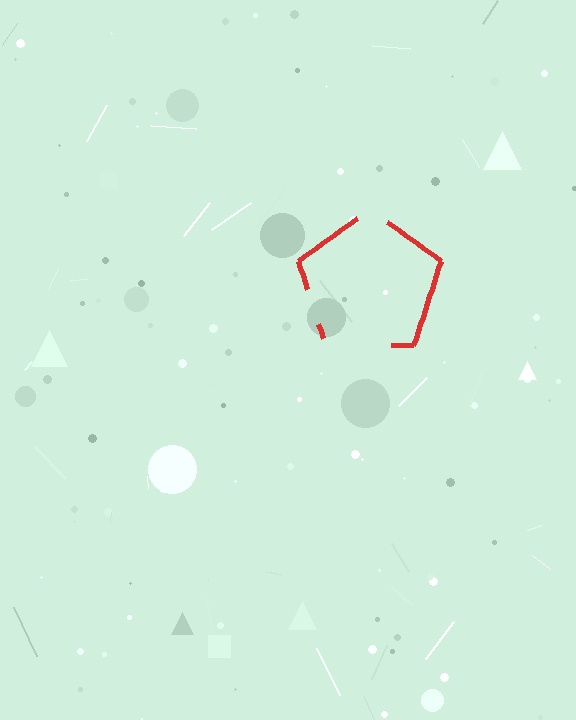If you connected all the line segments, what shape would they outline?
They would outline a pentagon.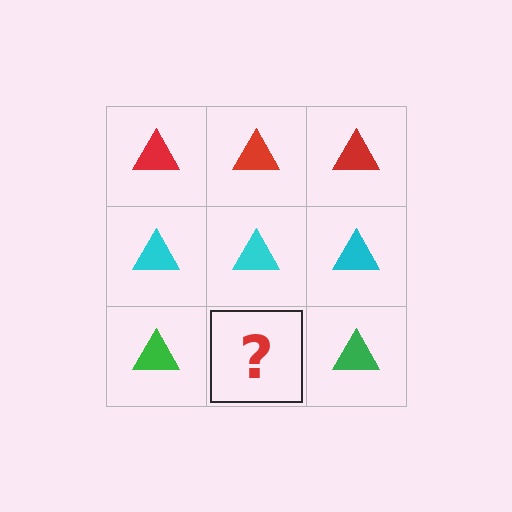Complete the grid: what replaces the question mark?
The question mark should be replaced with a green triangle.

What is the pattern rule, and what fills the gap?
The rule is that each row has a consistent color. The gap should be filled with a green triangle.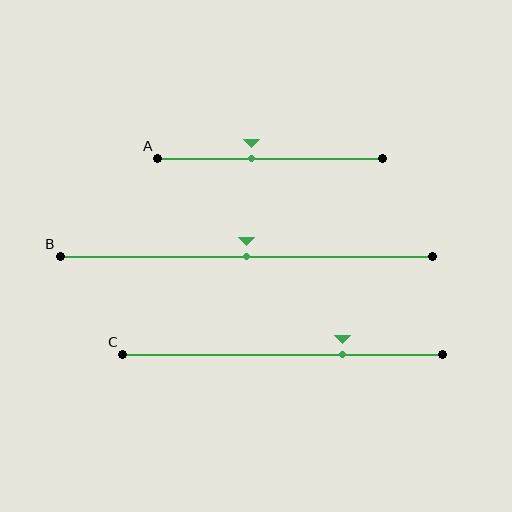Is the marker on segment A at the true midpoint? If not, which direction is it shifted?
No, the marker on segment A is shifted to the left by about 8% of the segment length.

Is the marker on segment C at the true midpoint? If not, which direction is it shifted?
No, the marker on segment C is shifted to the right by about 19% of the segment length.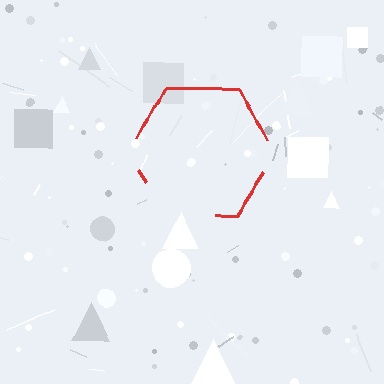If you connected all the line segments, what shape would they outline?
They would outline a hexagon.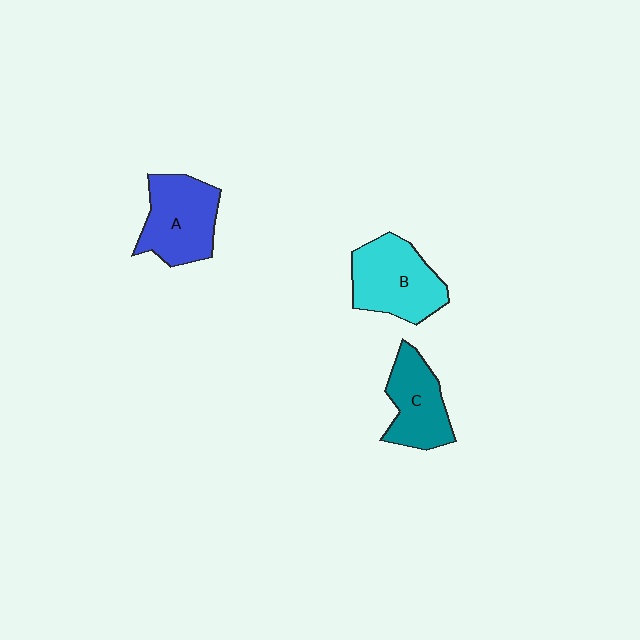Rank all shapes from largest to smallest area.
From largest to smallest: B (cyan), A (blue), C (teal).